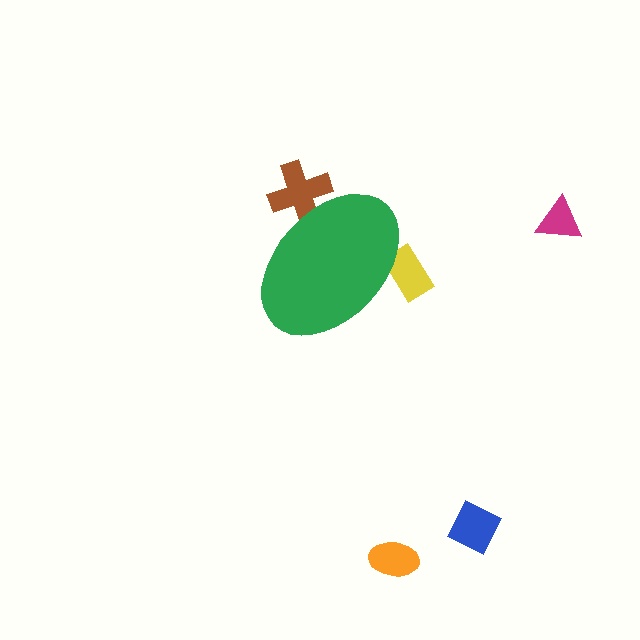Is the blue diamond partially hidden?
No, the blue diamond is fully visible.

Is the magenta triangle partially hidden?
No, the magenta triangle is fully visible.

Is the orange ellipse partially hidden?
No, the orange ellipse is fully visible.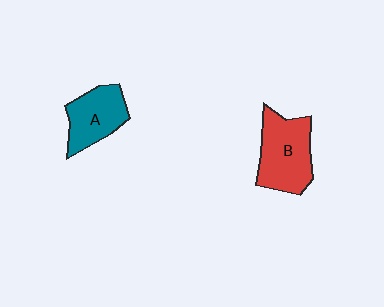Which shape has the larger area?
Shape B (red).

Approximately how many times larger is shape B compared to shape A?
Approximately 1.3 times.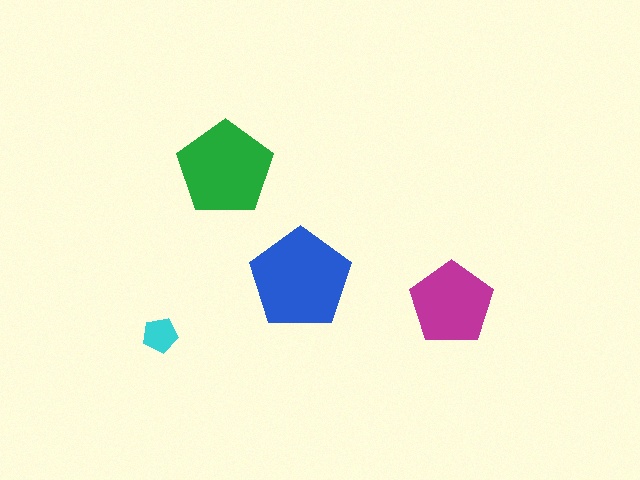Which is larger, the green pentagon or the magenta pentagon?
The green one.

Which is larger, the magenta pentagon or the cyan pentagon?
The magenta one.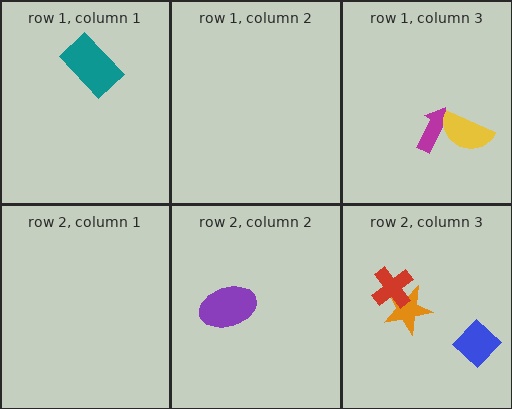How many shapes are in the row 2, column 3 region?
3.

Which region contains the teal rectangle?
The row 1, column 1 region.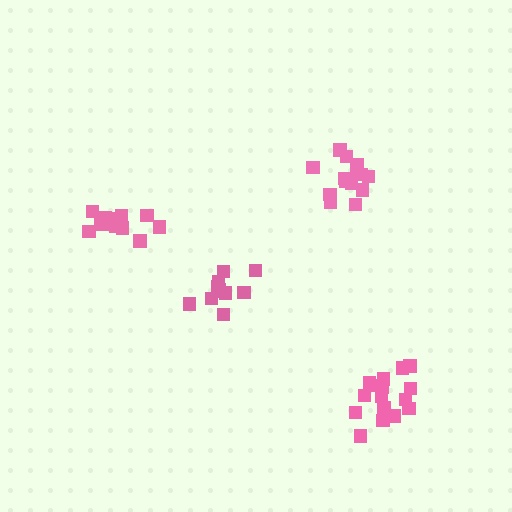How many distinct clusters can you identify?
There are 4 distinct clusters.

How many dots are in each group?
Group 1: 11 dots, Group 2: 17 dots, Group 3: 15 dots, Group 4: 13 dots (56 total).